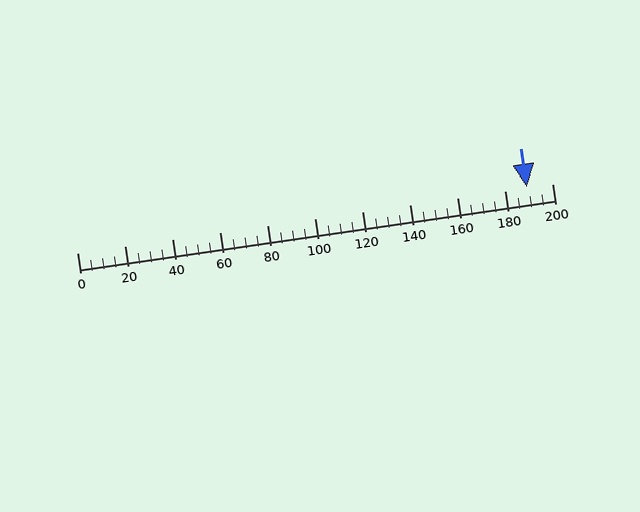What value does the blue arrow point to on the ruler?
The blue arrow points to approximately 189.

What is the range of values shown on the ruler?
The ruler shows values from 0 to 200.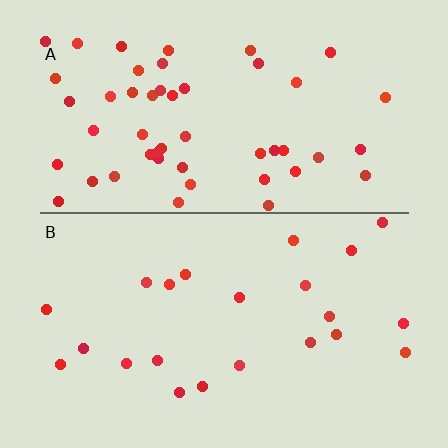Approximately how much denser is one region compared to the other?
Approximately 2.3× — region A over region B.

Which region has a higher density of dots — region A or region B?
A (the top).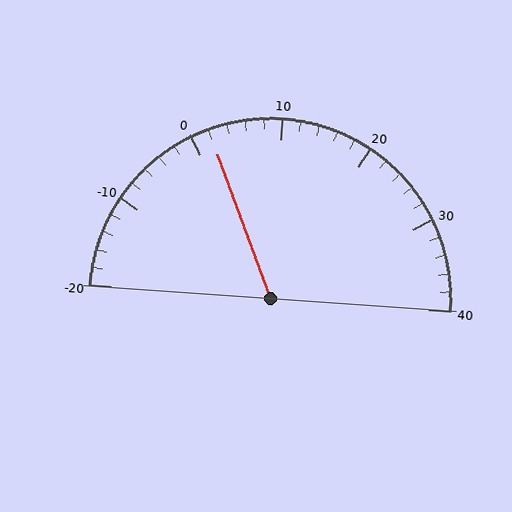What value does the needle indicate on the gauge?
The needle indicates approximately 2.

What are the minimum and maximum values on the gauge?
The gauge ranges from -20 to 40.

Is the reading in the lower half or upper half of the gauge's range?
The reading is in the lower half of the range (-20 to 40).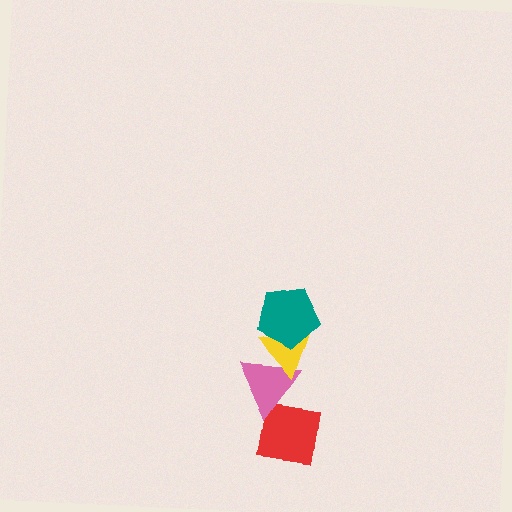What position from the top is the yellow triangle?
The yellow triangle is 2nd from the top.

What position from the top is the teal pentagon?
The teal pentagon is 1st from the top.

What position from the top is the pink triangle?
The pink triangle is 3rd from the top.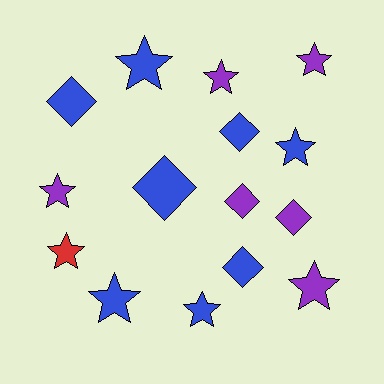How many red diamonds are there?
There are no red diamonds.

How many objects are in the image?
There are 15 objects.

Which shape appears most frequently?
Star, with 9 objects.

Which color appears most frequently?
Blue, with 8 objects.